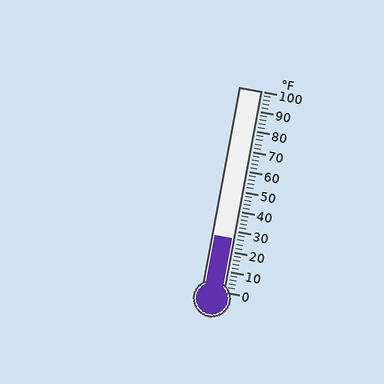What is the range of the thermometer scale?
The thermometer scale ranges from 0°F to 100°F.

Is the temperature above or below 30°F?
The temperature is below 30°F.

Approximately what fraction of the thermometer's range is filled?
The thermometer is filled to approximately 25% of its range.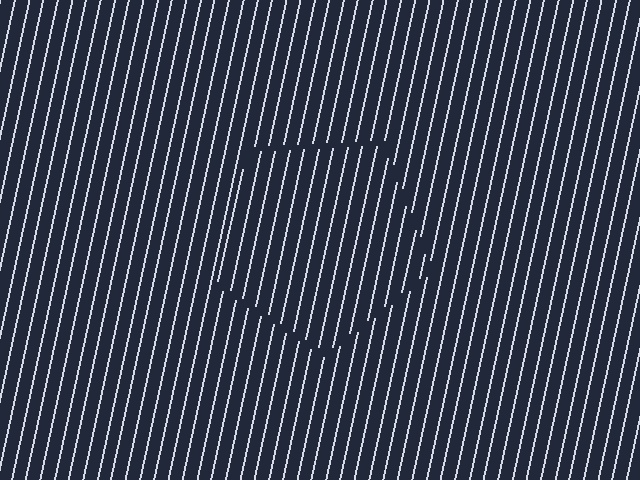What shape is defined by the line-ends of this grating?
An illusory pentagon. The interior of the shape contains the same grating, shifted by half a period — the contour is defined by the phase discontinuity where line-ends from the inner and outer gratings abut.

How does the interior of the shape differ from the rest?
The interior of the shape contains the same grating, shifted by half a period — the contour is defined by the phase discontinuity where line-ends from the inner and outer gratings abut.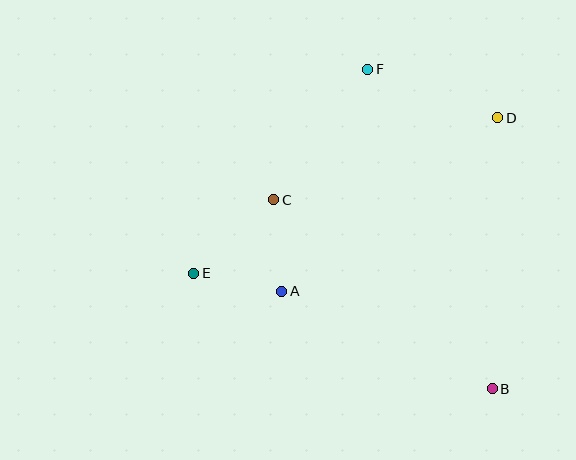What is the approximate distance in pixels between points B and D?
The distance between B and D is approximately 271 pixels.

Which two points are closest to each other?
Points A and E are closest to each other.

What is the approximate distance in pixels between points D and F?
The distance between D and F is approximately 139 pixels.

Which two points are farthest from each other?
Points B and F are farthest from each other.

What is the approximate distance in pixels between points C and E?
The distance between C and E is approximately 109 pixels.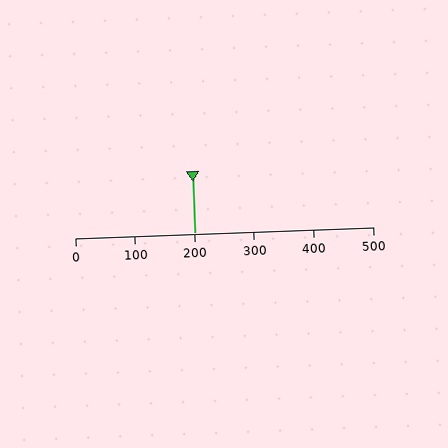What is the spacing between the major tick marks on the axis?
The major ticks are spaced 100 apart.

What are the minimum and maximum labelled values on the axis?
The axis runs from 0 to 500.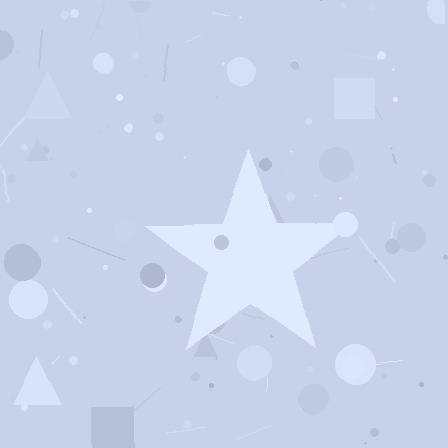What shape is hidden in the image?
A star is hidden in the image.